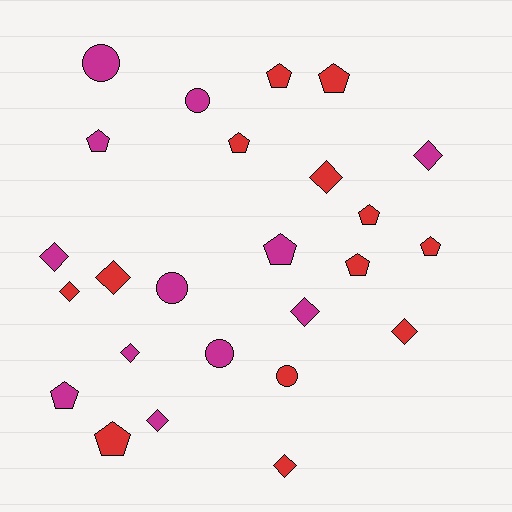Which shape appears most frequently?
Diamond, with 10 objects.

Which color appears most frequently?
Red, with 13 objects.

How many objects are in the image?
There are 25 objects.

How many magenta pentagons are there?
There are 3 magenta pentagons.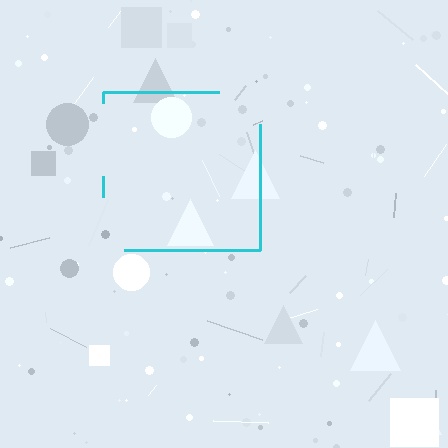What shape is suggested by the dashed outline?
The dashed outline suggests a square.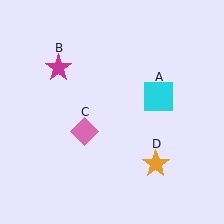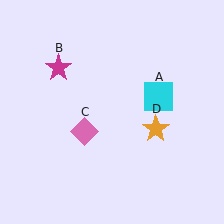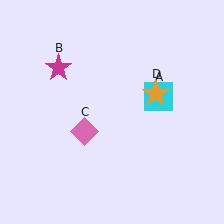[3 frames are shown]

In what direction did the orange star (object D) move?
The orange star (object D) moved up.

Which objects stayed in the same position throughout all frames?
Cyan square (object A) and magenta star (object B) and pink diamond (object C) remained stationary.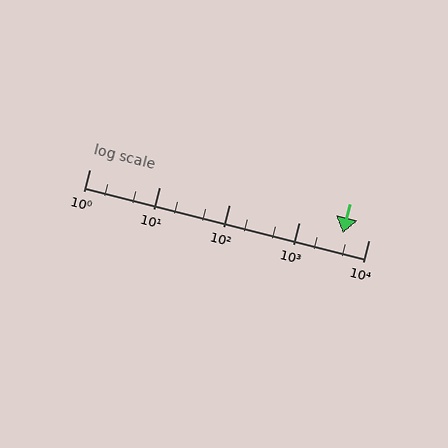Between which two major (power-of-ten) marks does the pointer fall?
The pointer is between 1000 and 10000.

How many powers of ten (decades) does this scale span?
The scale spans 4 decades, from 1 to 10000.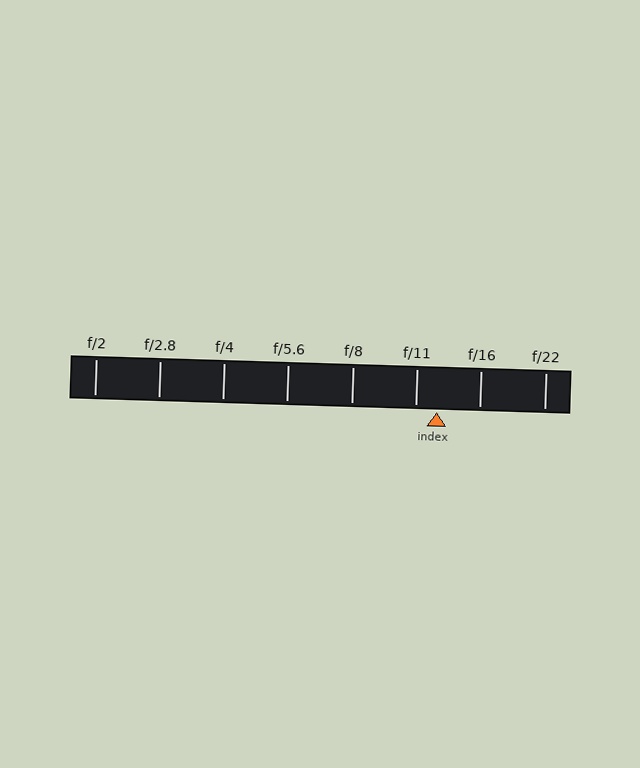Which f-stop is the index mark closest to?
The index mark is closest to f/11.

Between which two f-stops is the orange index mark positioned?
The index mark is between f/11 and f/16.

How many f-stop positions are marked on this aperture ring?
There are 8 f-stop positions marked.